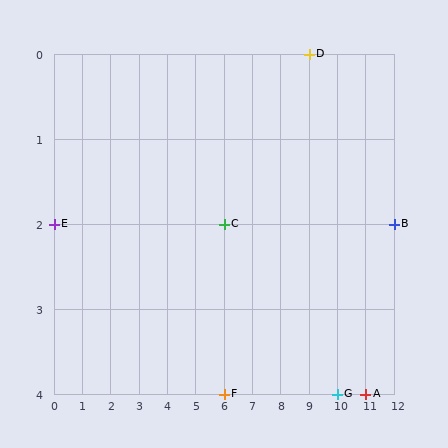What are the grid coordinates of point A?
Point A is at grid coordinates (11, 4).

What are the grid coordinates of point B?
Point B is at grid coordinates (12, 2).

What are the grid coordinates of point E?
Point E is at grid coordinates (0, 2).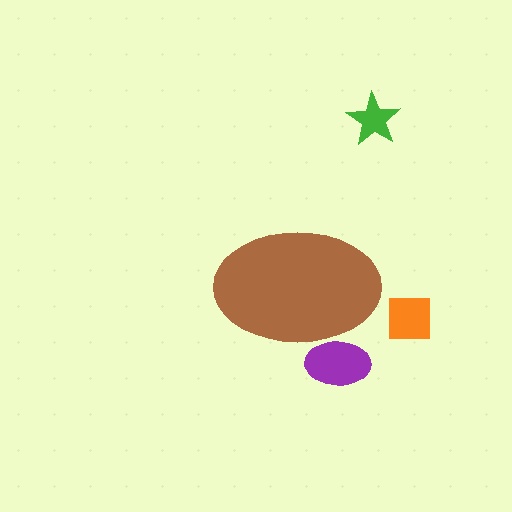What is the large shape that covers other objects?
A brown ellipse.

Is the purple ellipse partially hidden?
Yes, the purple ellipse is partially hidden behind the brown ellipse.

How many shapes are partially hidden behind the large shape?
1 shape is partially hidden.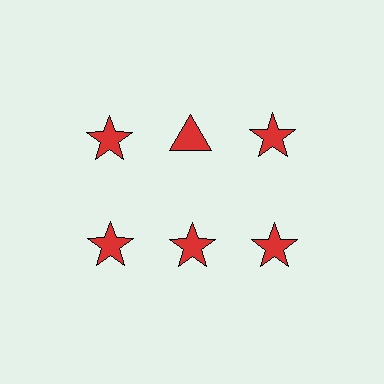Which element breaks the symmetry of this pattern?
The red triangle in the top row, second from left column breaks the symmetry. All other shapes are red stars.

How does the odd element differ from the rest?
It has a different shape: triangle instead of star.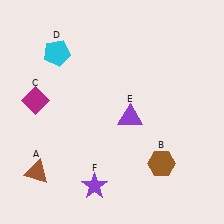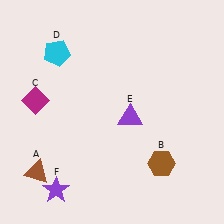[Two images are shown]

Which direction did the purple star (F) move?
The purple star (F) moved left.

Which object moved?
The purple star (F) moved left.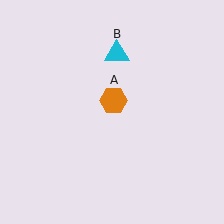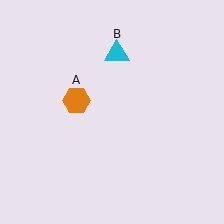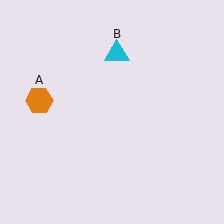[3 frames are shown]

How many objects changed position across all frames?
1 object changed position: orange hexagon (object A).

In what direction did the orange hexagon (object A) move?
The orange hexagon (object A) moved left.